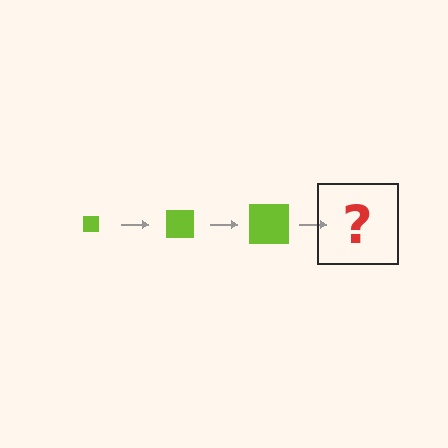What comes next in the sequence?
The next element should be a lime square, larger than the previous one.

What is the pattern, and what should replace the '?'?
The pattern is that the square gets progressively larger each step. The '?' should be a lime square, larger than the previous one.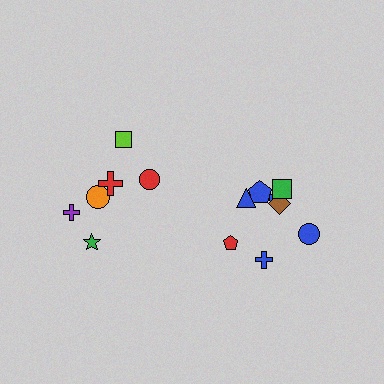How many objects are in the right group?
There are 8 objects.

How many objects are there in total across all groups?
There are 14 objects.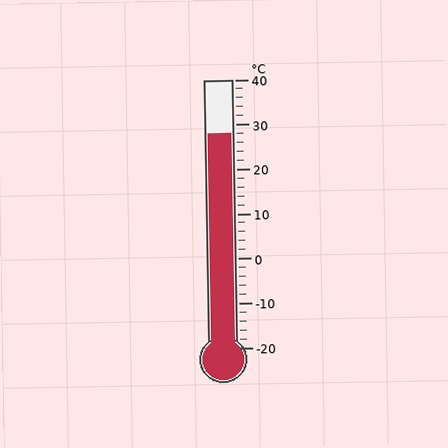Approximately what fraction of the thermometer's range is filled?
The thermometer is filled to approximately 80% of its range.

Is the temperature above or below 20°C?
The temperature is above 20°C.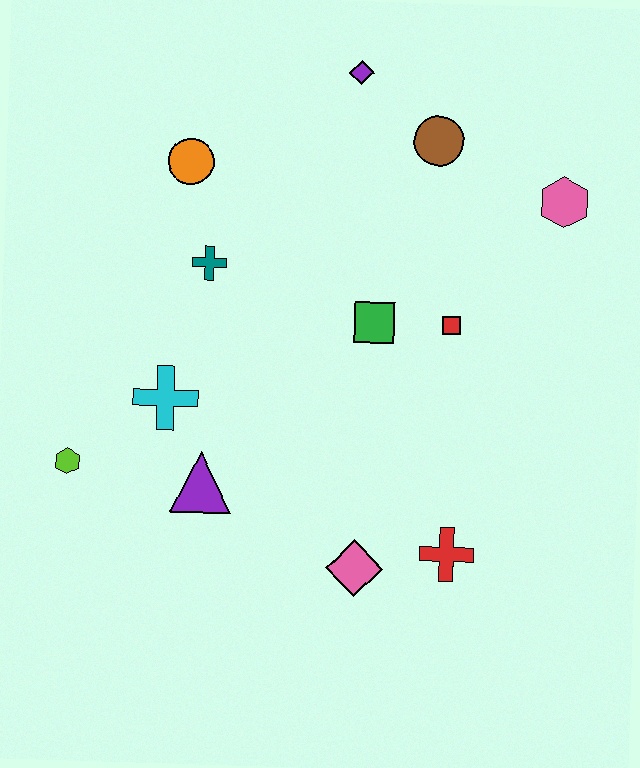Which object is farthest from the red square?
The lime hexagon is farthest from the red square.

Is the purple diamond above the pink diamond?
Yes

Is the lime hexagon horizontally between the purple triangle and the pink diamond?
No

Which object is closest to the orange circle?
The teal cross is closest to the orange circle.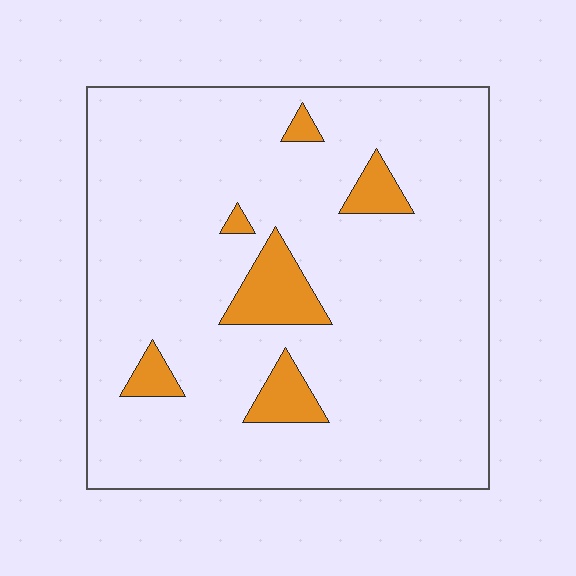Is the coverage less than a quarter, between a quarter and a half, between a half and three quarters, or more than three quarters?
Less than a quarter.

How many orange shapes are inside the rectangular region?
6.